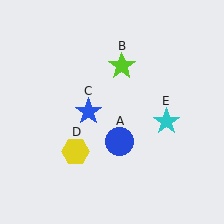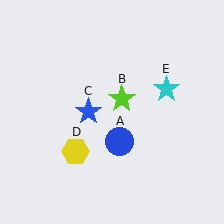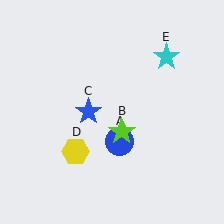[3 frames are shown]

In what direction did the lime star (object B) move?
The lime star (object B) moved down.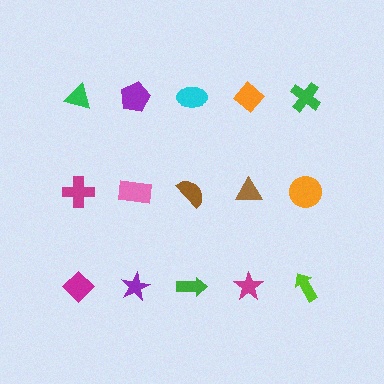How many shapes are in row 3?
5 shapes.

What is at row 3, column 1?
A magenta diamond.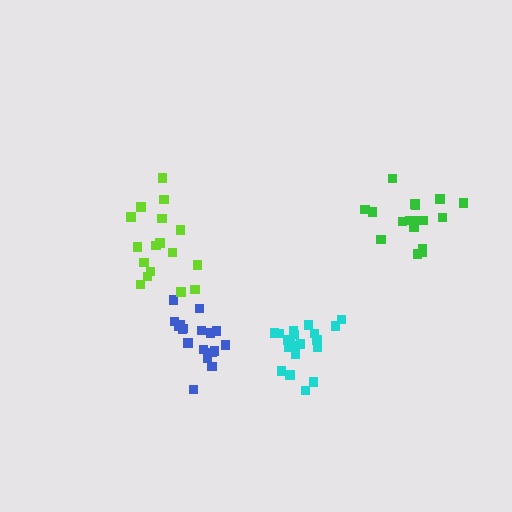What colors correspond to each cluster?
The clusters are colored: blue, cyan, lime, green.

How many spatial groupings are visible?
There are 4 spatial groupings.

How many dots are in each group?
Group 1: 18 dots, Group 2: 20 dots, Group 3: 17 dots, Group 4: 17 dots (72 total).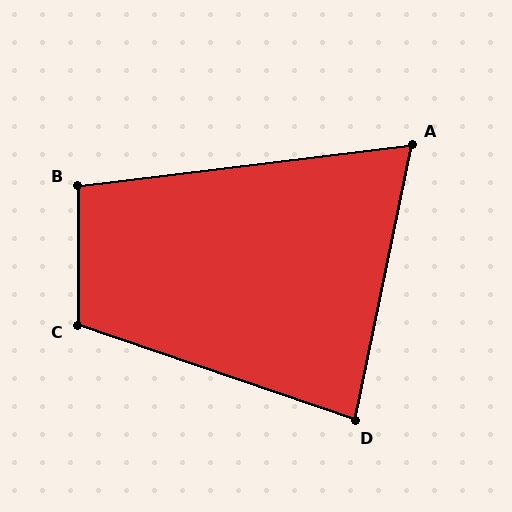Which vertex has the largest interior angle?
C, at approximately 109 degrees.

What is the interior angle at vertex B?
Approximately 97 degrees (obtuse).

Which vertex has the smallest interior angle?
A, at approximately 71 degrees.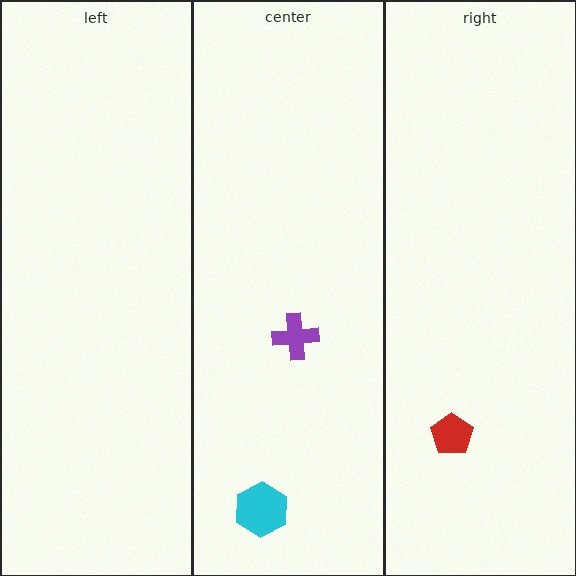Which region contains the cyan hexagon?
The center region.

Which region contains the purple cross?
The center region.